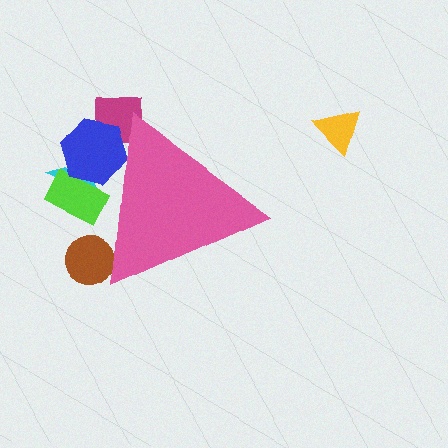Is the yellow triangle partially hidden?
No, the yellow triangle is fully visible.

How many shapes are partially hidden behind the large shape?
5 shapes are partially hidden.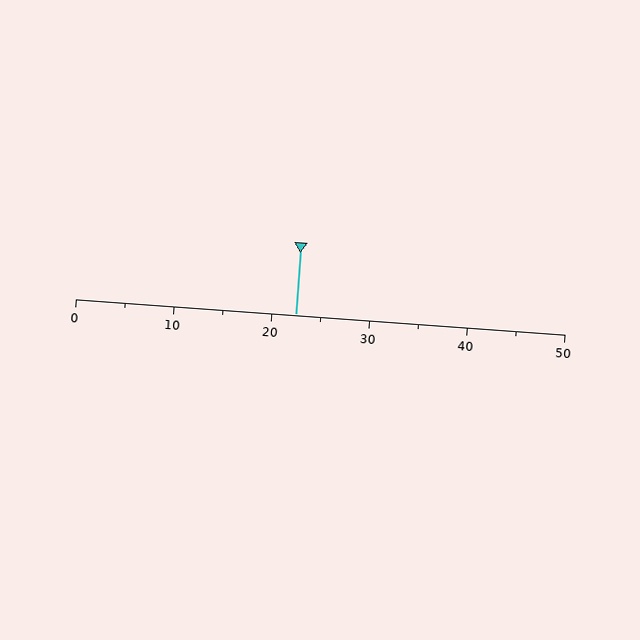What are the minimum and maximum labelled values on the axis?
The axis runs from 0 to 50.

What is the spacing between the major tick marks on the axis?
The major ticks are spaced 10 apart.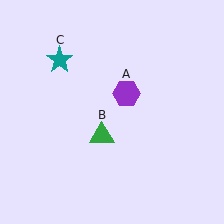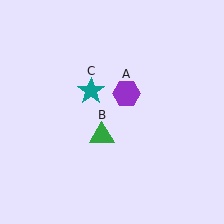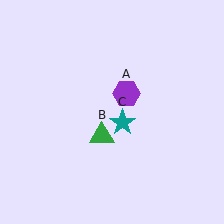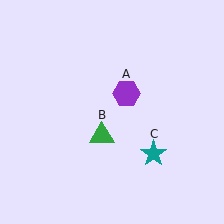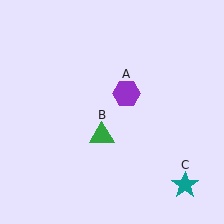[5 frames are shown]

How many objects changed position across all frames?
1 object changed position: teal star (object C).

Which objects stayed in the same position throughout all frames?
Purple hexagon (object A) and green triangle (object B) remained stationary.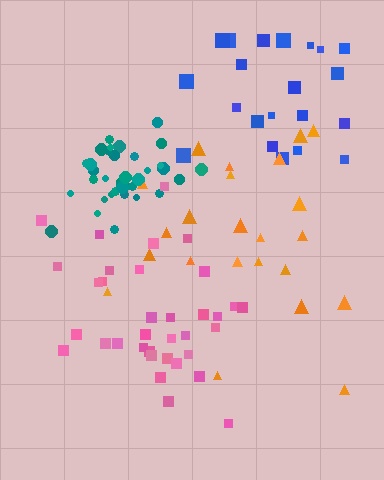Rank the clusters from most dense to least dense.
teal, pink, blue, orange.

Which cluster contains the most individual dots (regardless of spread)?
Teal (35).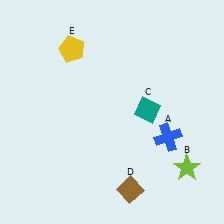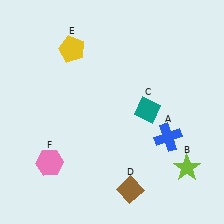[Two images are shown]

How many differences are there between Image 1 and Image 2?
There is 1 difference between the two images.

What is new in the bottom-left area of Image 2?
A pink hexagon (F) was added in the bottom-left area of Image 2.